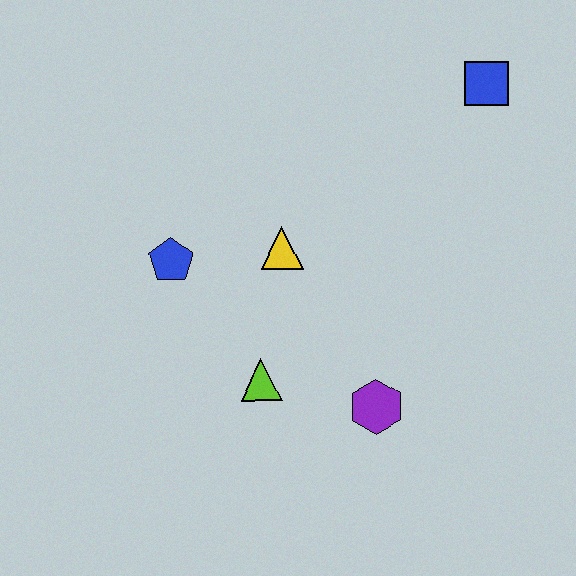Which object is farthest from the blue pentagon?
The blue square is farthest from the blue pentagon.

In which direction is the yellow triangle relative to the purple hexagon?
The yellow triangle is above the purple hexagon.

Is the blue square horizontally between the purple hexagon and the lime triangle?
No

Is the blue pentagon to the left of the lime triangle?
Yes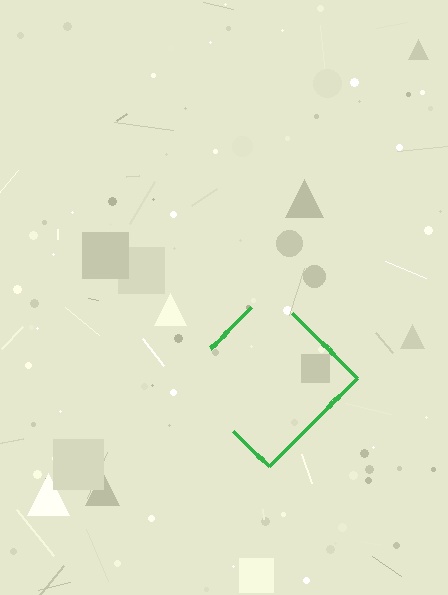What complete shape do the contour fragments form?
The contour fragments form a diamond.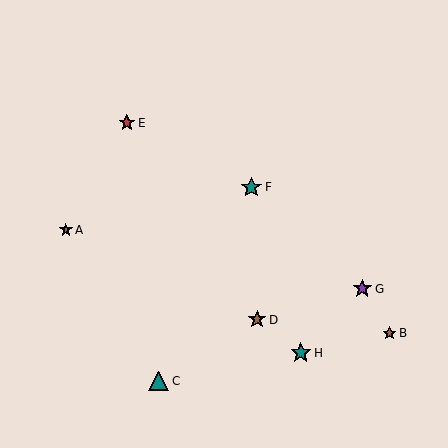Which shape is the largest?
The teal star (labeled F) is the largest.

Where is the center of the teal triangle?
The center of the teal triangle is at (159, 381).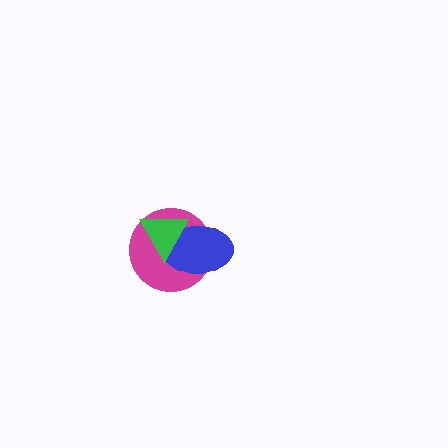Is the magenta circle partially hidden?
Yes, it is partially covered by another shape.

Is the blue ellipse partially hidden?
Yes, it is partially covered by another shape.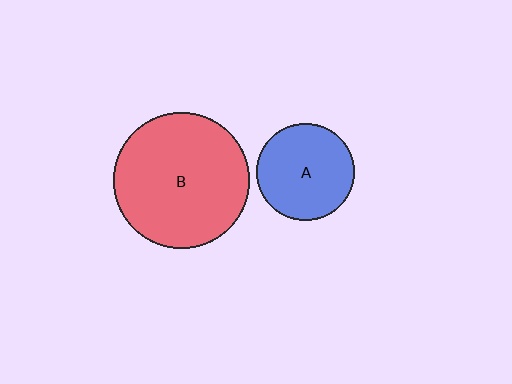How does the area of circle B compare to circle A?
Approximately 2.0 times.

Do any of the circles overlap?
No, none of the circles overlap.